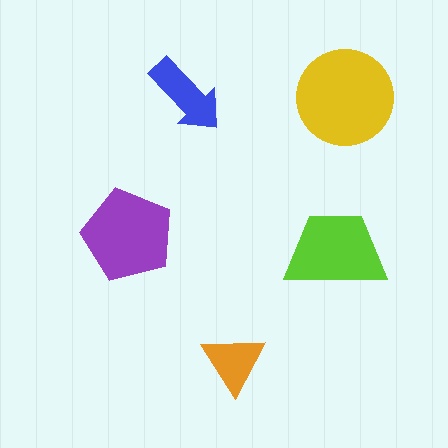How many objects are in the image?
There are 5 objects in the image.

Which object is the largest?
The yellow circle.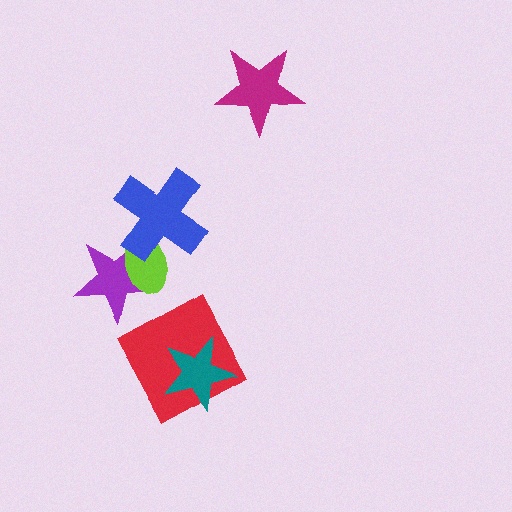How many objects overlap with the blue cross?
2 objects overlap with the blue cross.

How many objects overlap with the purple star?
2 objects overlap with the purple star.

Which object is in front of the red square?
The teal star is in front of the red square.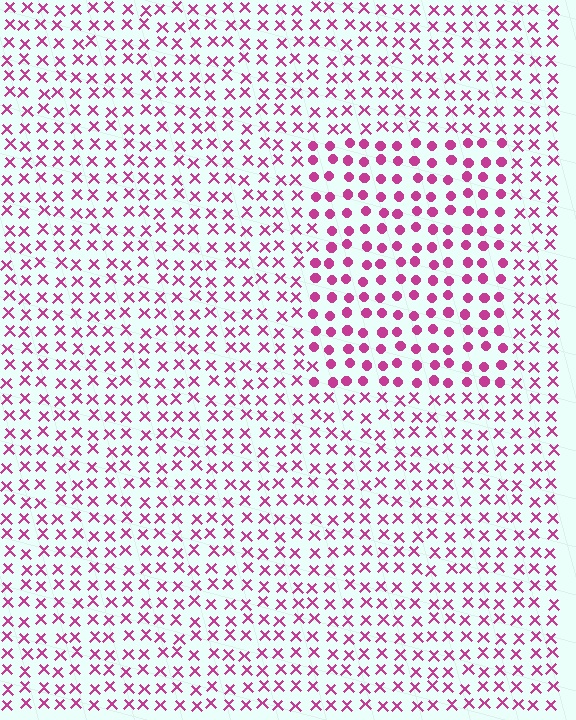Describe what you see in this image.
The image is filled with small magenta elements arranged in a uniform grid. A rectangle-shaped region contains circles, while the surrounding area contains X marks. The boundary is defined purely by the change in element shape.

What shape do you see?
I see a rectangle.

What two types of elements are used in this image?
The image uses circles inside the rectangle region and X marks outside it.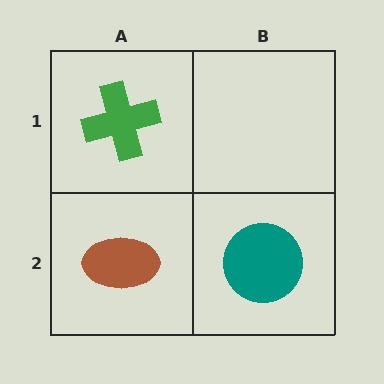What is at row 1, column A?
A green cross.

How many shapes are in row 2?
2 shapes.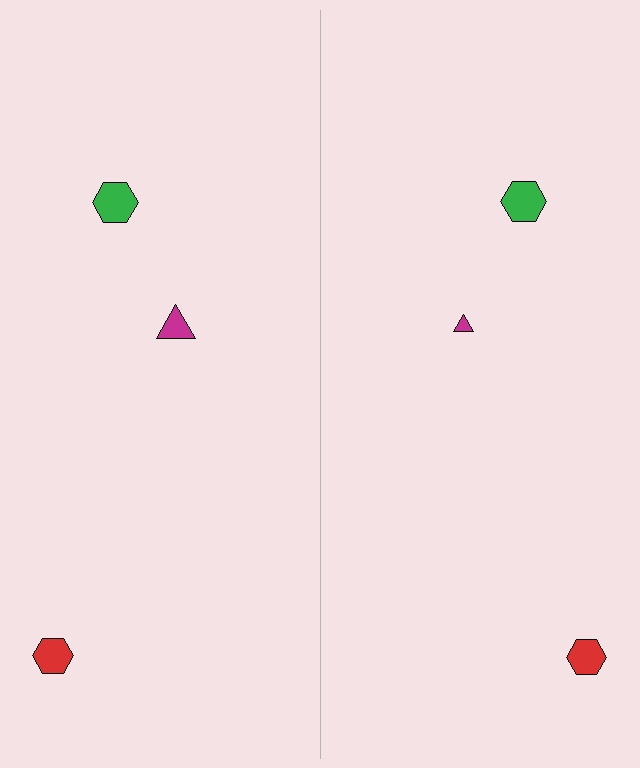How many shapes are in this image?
There are 6 shapes in this image.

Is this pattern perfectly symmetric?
No, the pattern is not perfectly symmetric. The magenta triangle on the right side has a different size than its mirror counterpart.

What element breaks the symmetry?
The magenta triangle on the right side has a different size than its mirror counterpart.